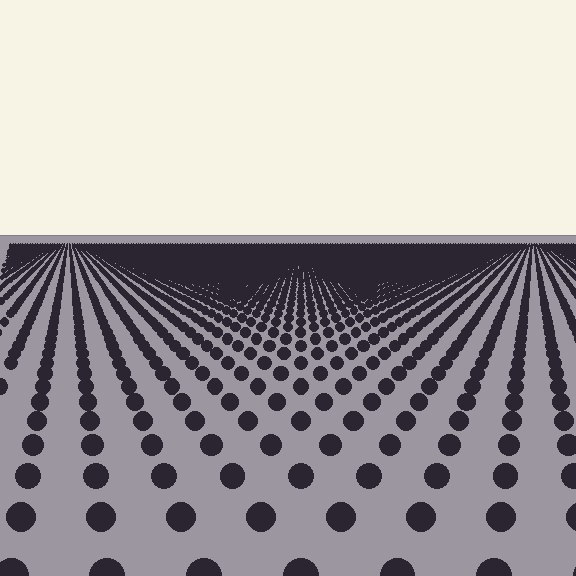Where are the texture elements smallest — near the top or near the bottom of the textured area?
Near the top.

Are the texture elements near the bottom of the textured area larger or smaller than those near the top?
Larger. Near the bottom, elements are closer to the viewer and appear at a bigger on-screen size.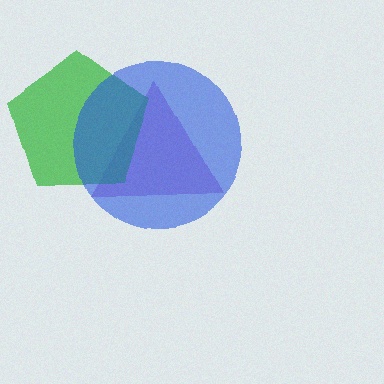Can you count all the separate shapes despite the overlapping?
Yes, there are 3 separate shapes.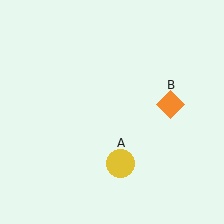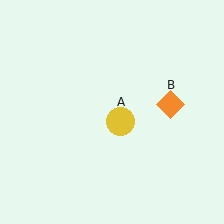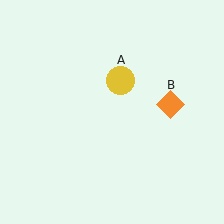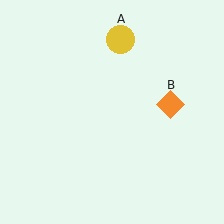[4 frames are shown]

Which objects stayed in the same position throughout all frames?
Orange diamond (object B) remained stationary.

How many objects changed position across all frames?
1 object changed position: yellow circle (object A).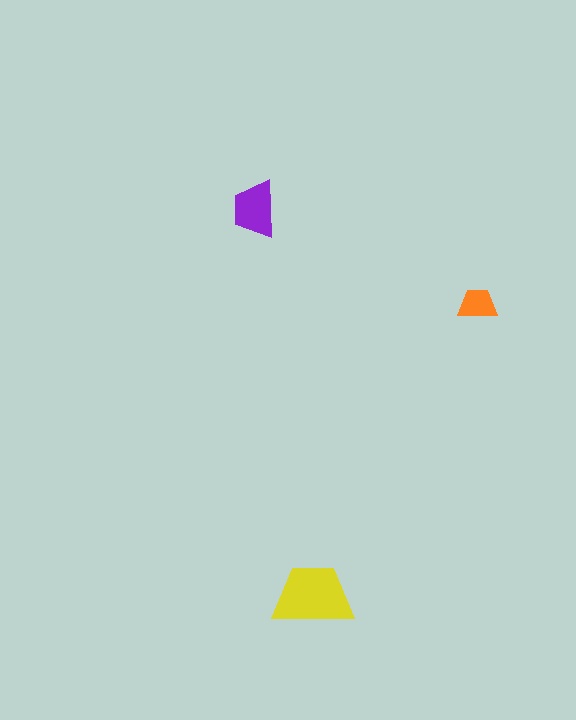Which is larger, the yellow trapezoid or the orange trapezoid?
The yellow one.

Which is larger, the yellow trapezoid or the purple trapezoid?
The yellow one.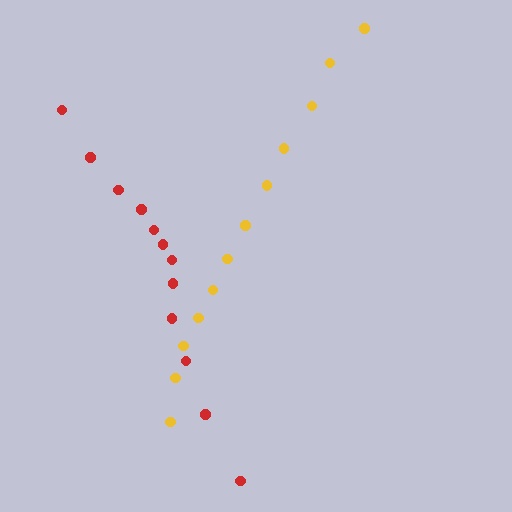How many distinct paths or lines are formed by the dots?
There are 2 distinct paths.